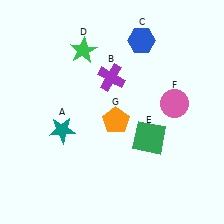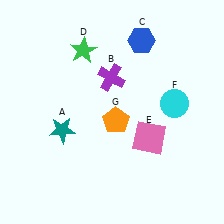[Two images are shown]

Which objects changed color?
E changed from green to pink. F changed from pink to cyan.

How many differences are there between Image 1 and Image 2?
There are 2 differences between the two images.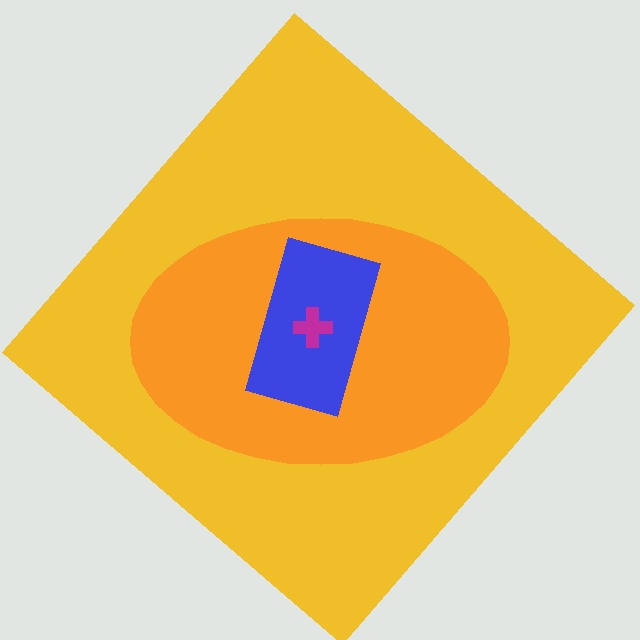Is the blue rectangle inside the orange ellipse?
Yes.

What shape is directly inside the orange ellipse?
The blue rectangle.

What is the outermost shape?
The yellow diamond.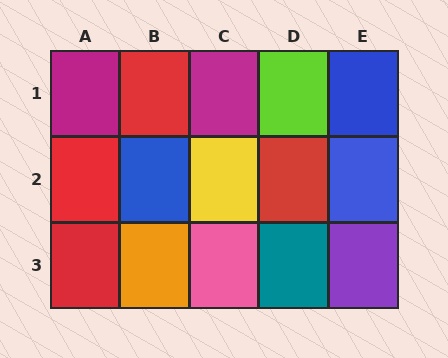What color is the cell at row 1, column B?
Red.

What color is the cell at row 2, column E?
Blue.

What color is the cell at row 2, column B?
Blue.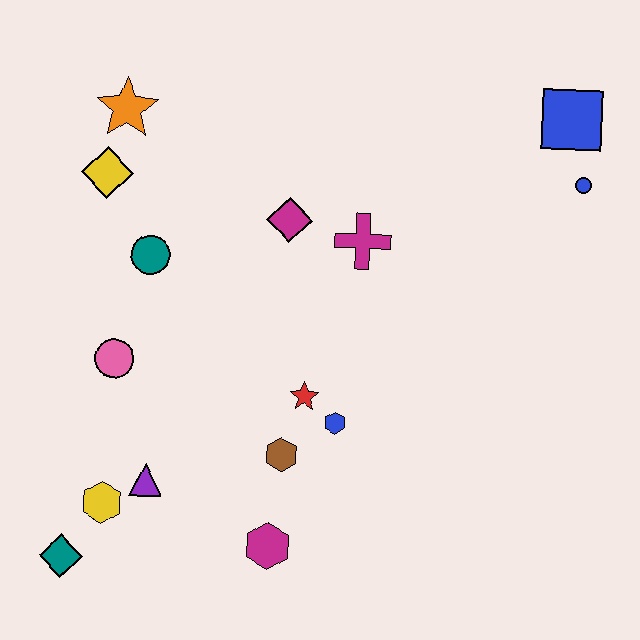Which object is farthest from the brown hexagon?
The blue square is farthest from the brown hexagon.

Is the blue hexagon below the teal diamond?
No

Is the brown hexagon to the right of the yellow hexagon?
Yes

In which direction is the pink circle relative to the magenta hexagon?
The pink circle is above the magenta hexagon.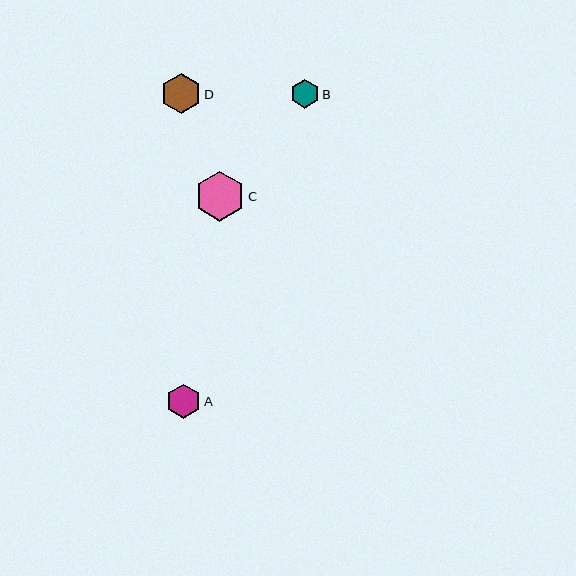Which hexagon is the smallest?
Hexagon B is the smallest with a size of approximately 29 pixels.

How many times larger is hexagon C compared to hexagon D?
Hexagon C is approximately 1.2 times the size of hexagon D.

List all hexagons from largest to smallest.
From largest to smallest: C, D, A, B.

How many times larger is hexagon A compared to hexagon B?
Hexagon A is approximately 1.2 times the size of hexagon B.